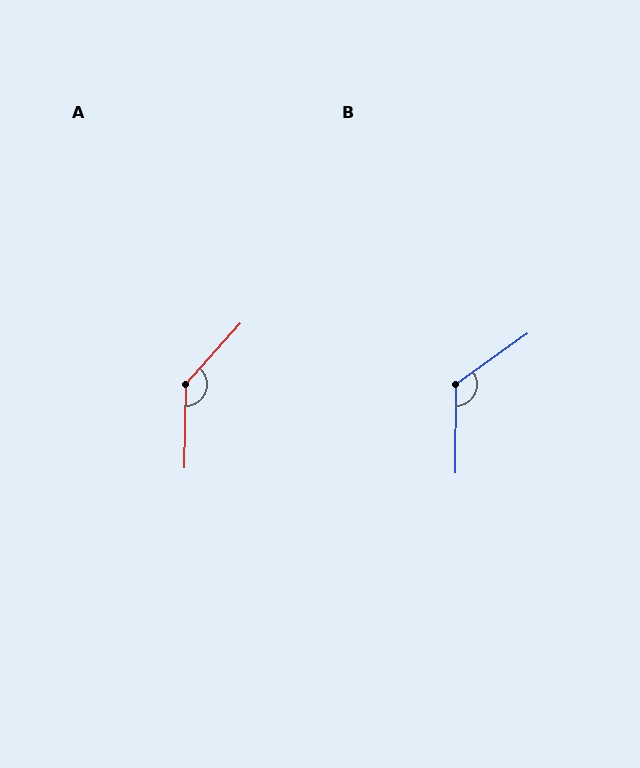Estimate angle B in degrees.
Approximately 126 degrees.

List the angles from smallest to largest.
B (126°), A (139°).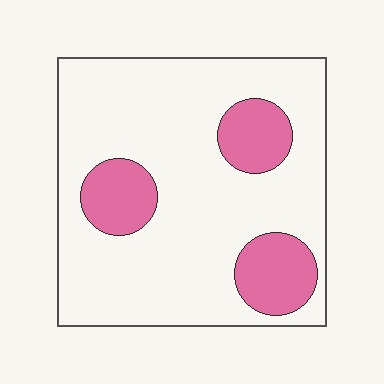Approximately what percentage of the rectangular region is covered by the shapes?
Approximately 20%.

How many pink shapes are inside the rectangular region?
3.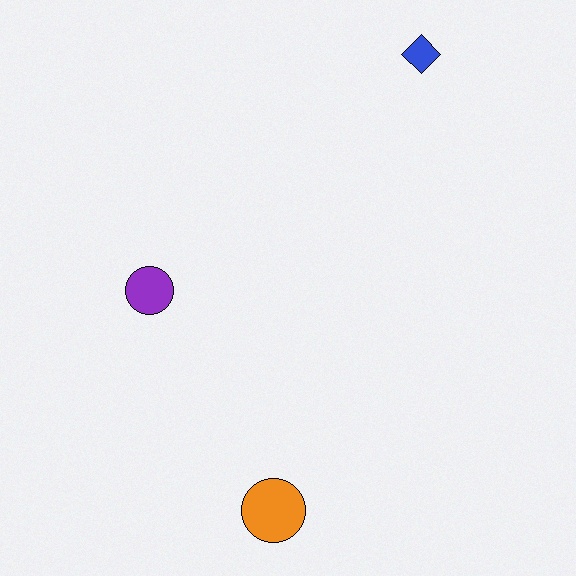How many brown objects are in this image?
There are no brown objects.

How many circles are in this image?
There are 2 circles.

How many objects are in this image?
There are 3 objects.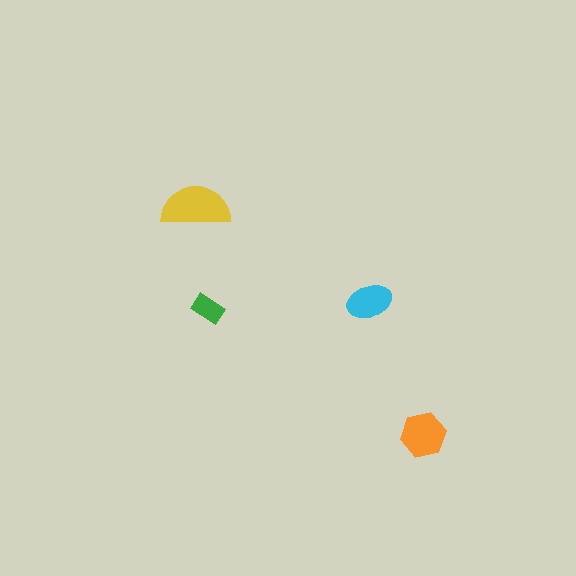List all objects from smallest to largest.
The green rectangle, the cyan ellipse, the orange hexagon, the yellow semicircle.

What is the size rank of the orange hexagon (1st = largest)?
2nd.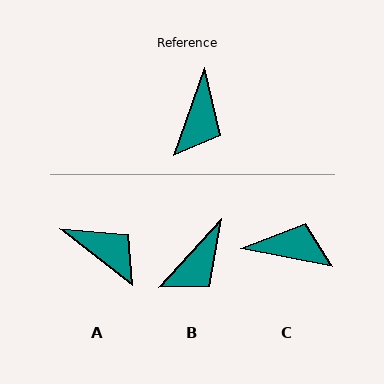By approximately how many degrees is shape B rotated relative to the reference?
Approximately 23 degrees clockwise.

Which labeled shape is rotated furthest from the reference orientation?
C, about 98 degrees away.